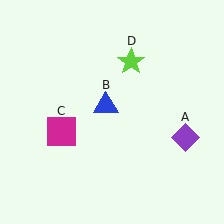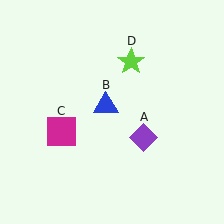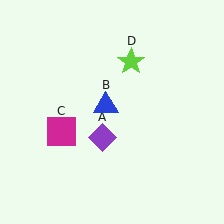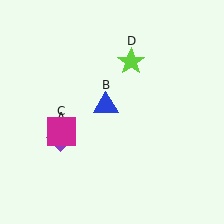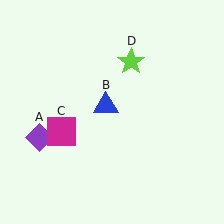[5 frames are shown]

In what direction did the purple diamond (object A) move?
The purple diamond (object A) moved left.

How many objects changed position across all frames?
1 object changed position: purple diamond (object A).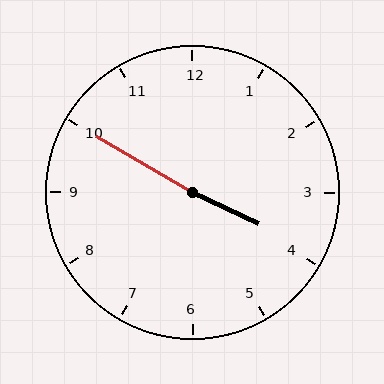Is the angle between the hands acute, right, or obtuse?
It is obtuse.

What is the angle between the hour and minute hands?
Approximately 175 degrees.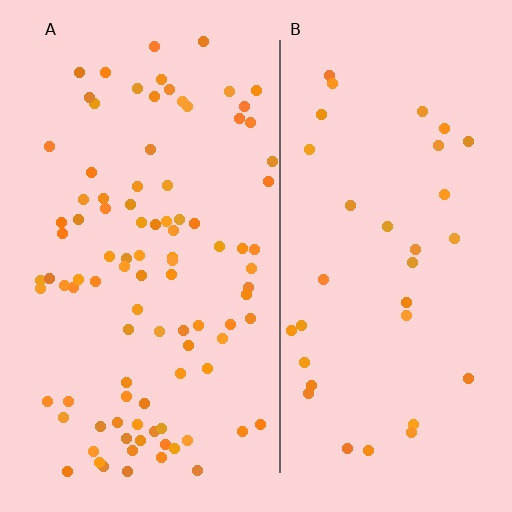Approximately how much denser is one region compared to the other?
Approximately 2.7× — region A over region B.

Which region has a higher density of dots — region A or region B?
A (the left).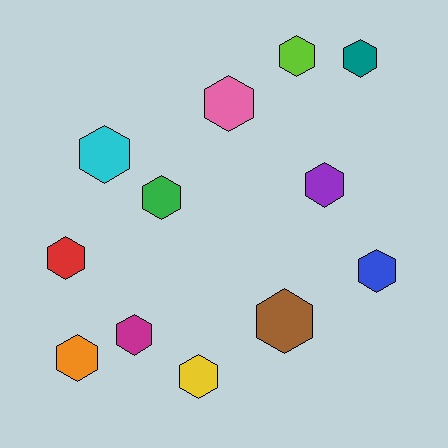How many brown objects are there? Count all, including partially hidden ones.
There is 1 brown object.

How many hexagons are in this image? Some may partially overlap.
There are 12 hexagons.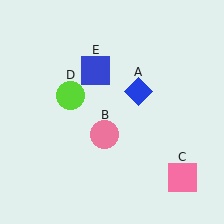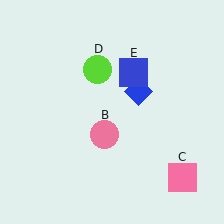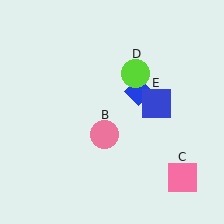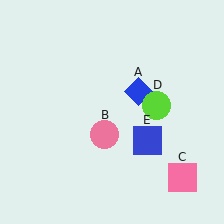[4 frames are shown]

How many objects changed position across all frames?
2 objects changed position: lime circle (object D), blue square (object E).